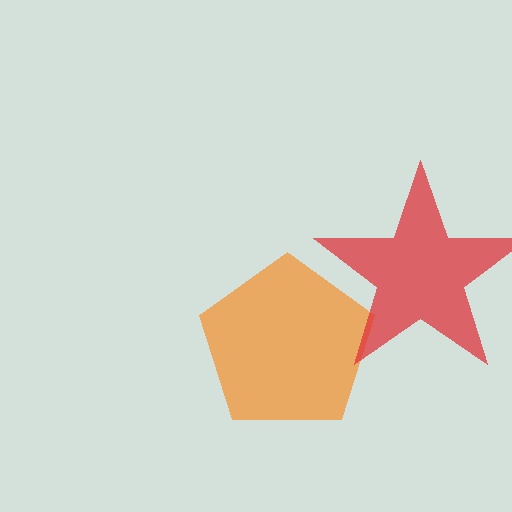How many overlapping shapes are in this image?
There are 2 overlapping shapes in the image.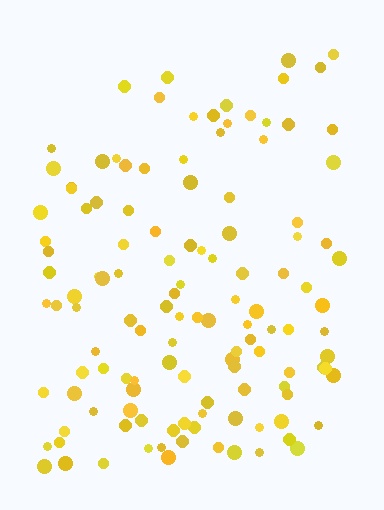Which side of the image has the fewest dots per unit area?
The top.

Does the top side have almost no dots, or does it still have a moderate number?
Still a moderate number, just noticeably fewer than the bottom.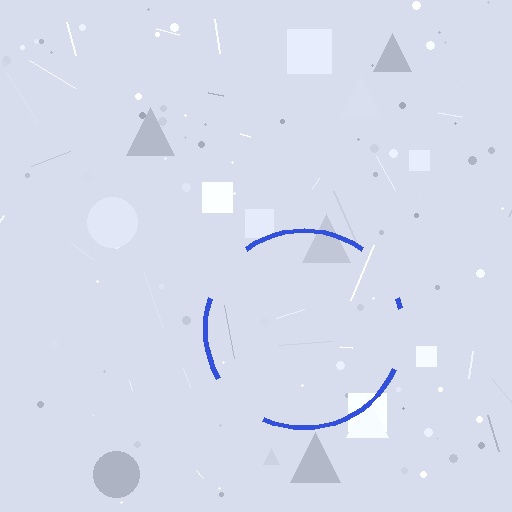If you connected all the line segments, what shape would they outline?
They would outline a circle.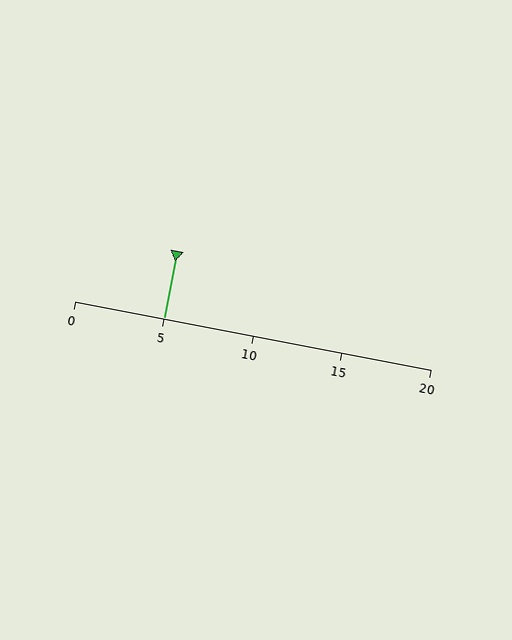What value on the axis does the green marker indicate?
The marker indicates approximately 5.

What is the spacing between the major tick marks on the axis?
The major ticks are spaced 5 apart.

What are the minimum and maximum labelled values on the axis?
The axis runs from 0 to 20.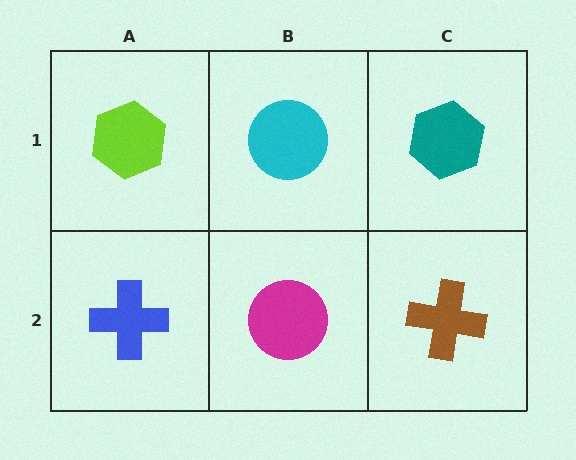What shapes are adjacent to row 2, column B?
A cyan circle (row 1, column B), a blue cross (row 2, column A), a brown cross (row 2, column C).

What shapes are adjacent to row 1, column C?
A brown cross (row 2, column C), a cyan circle (row 1, column B).